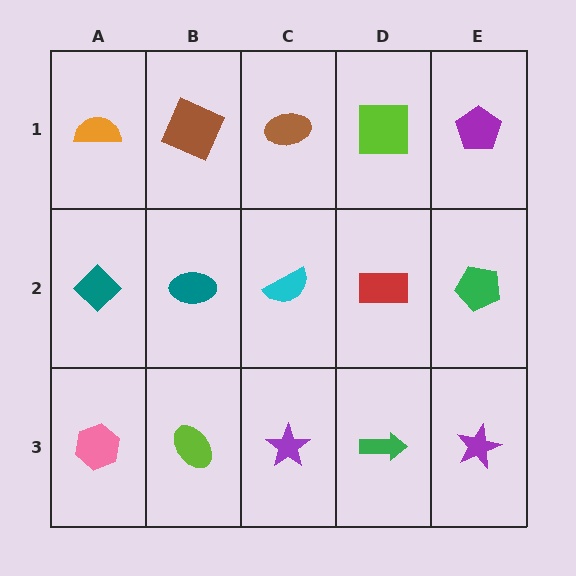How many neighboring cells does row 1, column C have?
3.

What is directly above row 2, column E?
A purple pentagon.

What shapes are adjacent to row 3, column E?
A green pentagon (row 2, column E), a green arrow (row 3, column D).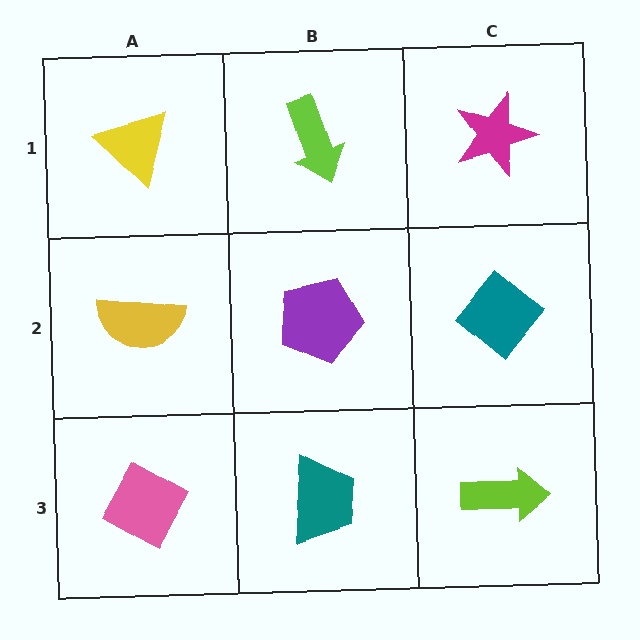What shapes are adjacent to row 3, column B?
A purple pentagon (row 2, column B), a pink diamond (row 3, column A), a lime arrow (row 3, column C).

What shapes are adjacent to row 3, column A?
A yellow semicircle (row 2, column A), a teal trapezoid (row 3, column B).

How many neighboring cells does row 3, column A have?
2.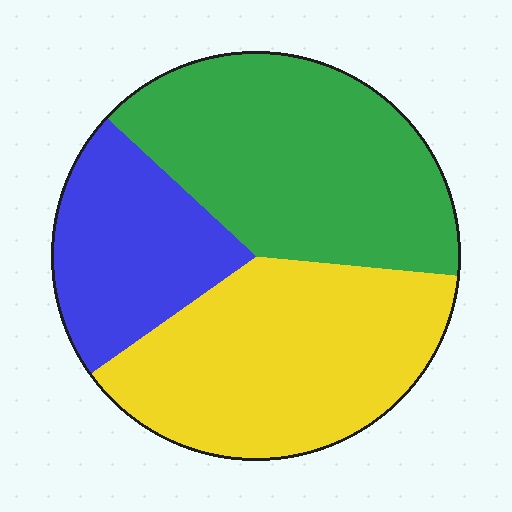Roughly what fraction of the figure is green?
Green covers around 40% of the figure.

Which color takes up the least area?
Blue, at roughly 20%.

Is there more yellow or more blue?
Yellow.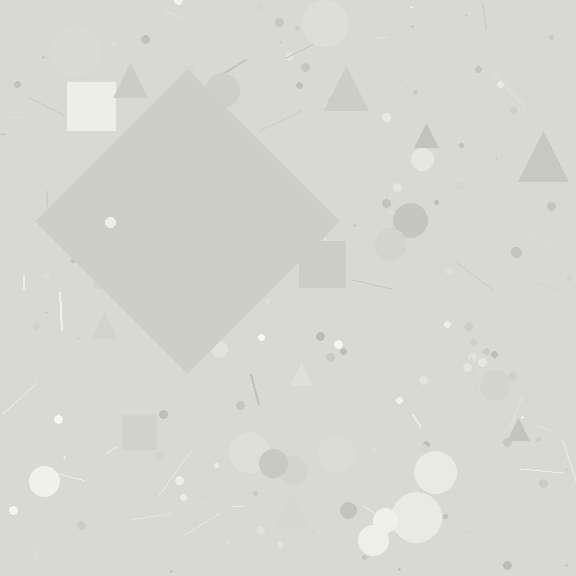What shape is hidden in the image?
A diamond is hidden in the image.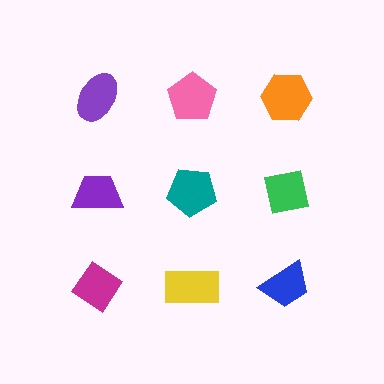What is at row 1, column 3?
An orange hexagon.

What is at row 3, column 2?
A yellow rectangle.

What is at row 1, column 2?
A pink pentagon.